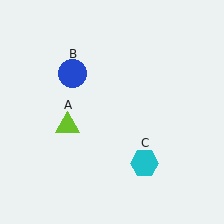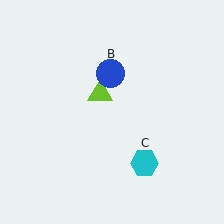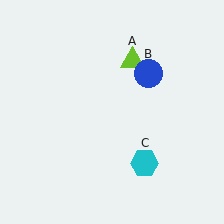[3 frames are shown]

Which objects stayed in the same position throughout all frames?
Cyan hexagon (object C) remained stationary.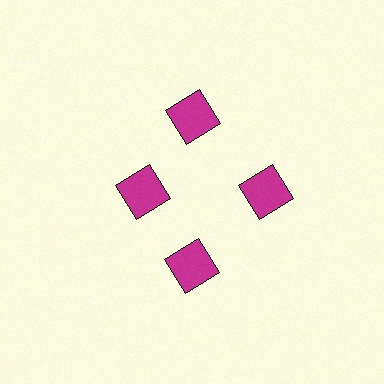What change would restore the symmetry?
The symmetry would be restored by moving it outward, back onto the ring so that all 4 squares sit at equal angles and equal distance from the center.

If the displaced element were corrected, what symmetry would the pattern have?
It would have 4-fold rotational symmetry — the pattern would map onto itself every 90 degrees.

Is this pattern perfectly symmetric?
No. The 4 magenta squares are arranged in a ring, but one element near the 9 o'clock position is pulled inward toward the center, breaking the 4-fold rotational symmetry.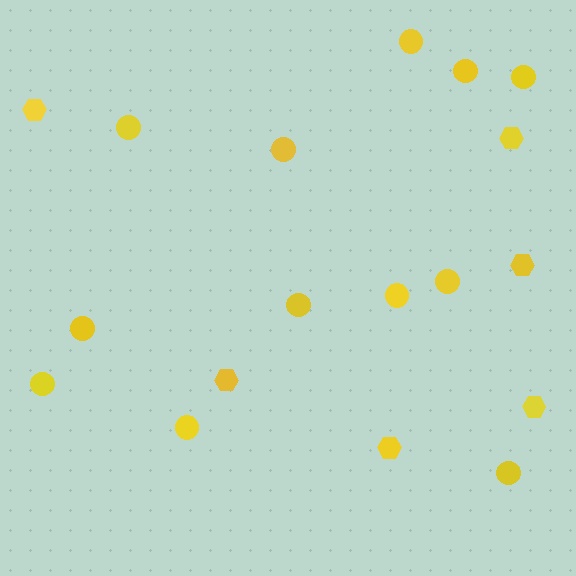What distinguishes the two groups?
There are 2 groups: one group of circles (12) and one group of hexagons (6).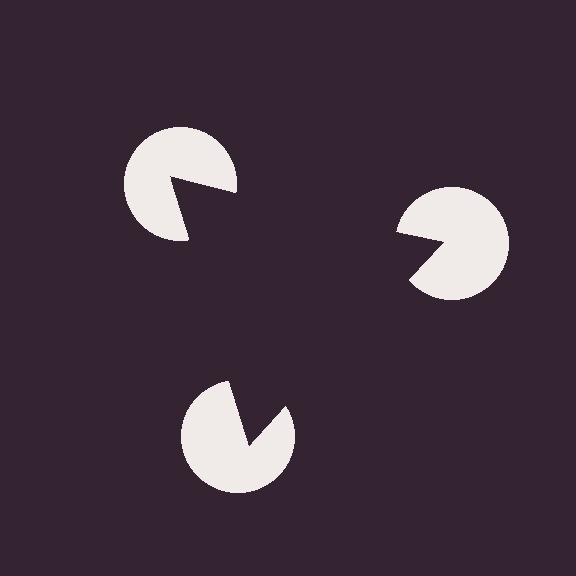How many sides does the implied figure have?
3 sides.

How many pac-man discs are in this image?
There are 3 — one at each vertex of the illusory triangle.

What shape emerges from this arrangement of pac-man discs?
An illusory triangle — its edges are inferred from the aligned wedge cuts in the pac-man discs, not physically drawn.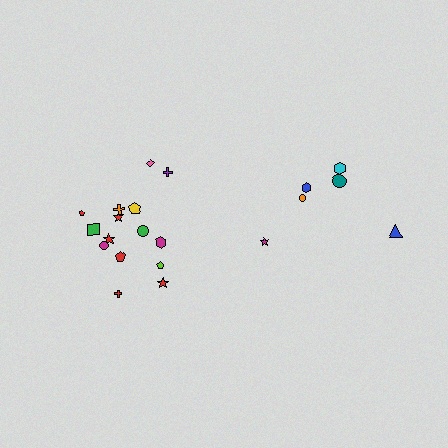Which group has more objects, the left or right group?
The left group.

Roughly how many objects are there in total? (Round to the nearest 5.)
Roughly 20 objects in total.